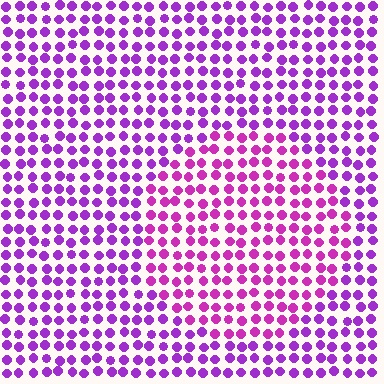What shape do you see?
I see a circle.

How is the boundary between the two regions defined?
The boundary is defined purely by a slight shift in hue (about 25 degrees). Spacing, size, and orientation are identical on both sides.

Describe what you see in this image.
The image is filled with small purple elements in a uniform arrangement. A circle-shaped region is visible where the elements are tinted to a slightly different hue, forming a subtle color boundary.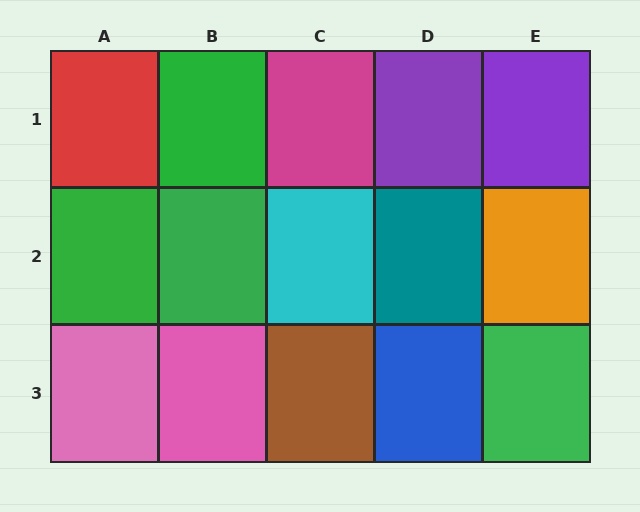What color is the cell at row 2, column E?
Orange.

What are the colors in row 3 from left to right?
Pink, pink, brown, blue, green.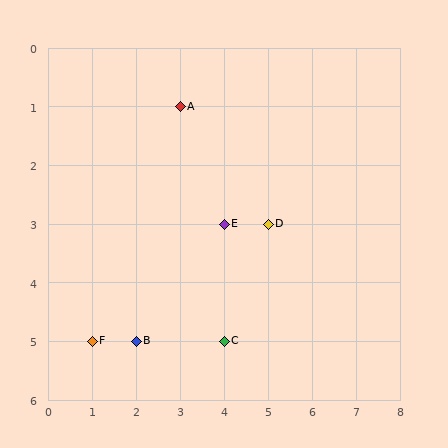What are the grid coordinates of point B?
Point B is at grid coordinates (2, 5).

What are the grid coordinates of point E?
Point E is at grid coordinates (4, 3).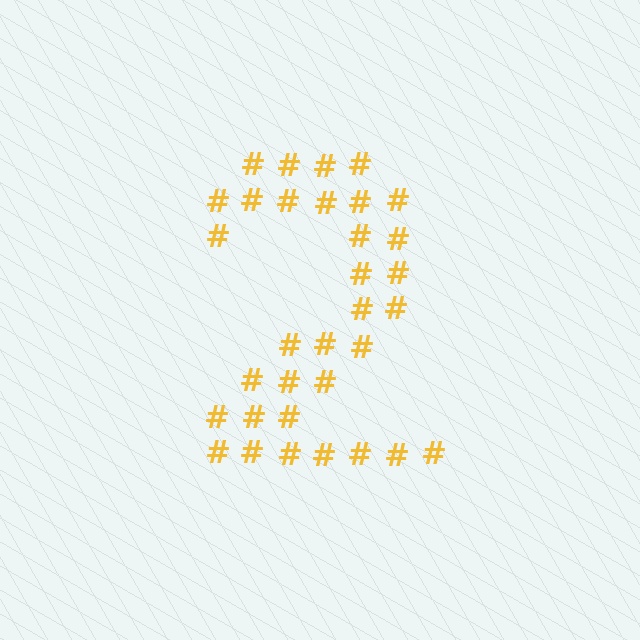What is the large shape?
The large shape is the digit 2.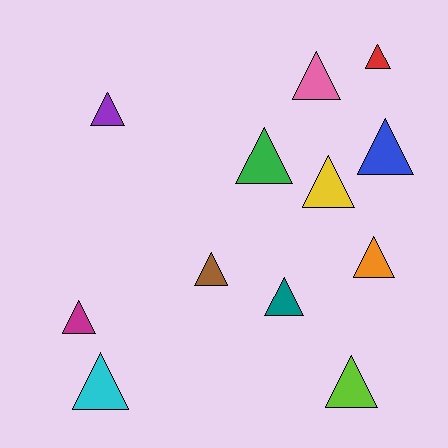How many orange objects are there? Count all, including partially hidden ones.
There is 1 orange object.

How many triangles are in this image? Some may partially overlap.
There are 12 triangles.